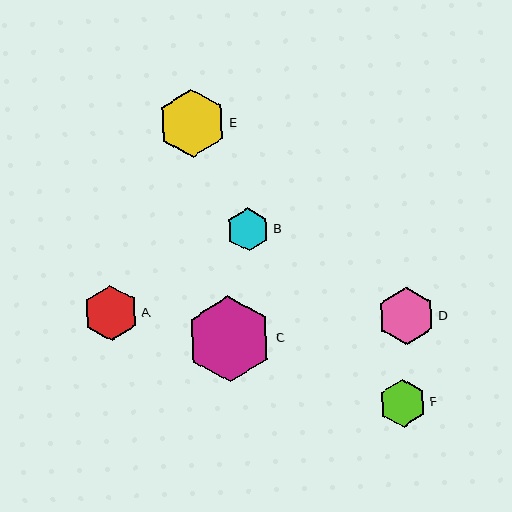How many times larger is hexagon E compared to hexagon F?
Hexagon E is approximately 1.4 times the size of hexagon F.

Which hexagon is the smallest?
Hexagon B is the smallest with a size of approximately 43 pixels.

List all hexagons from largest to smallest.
From largest to smallest: C, E, D, A, F, B.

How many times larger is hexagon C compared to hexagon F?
Hexagon C is approximately 1.8 times the size of hexagon F.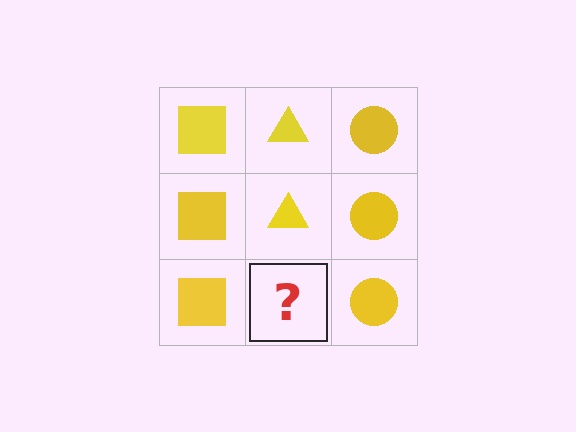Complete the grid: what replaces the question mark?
The question mark should be replaced with a yellow triangle.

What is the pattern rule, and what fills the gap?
The rule is that each column has a consistent shape. The gap should be filled with a yellow triangle.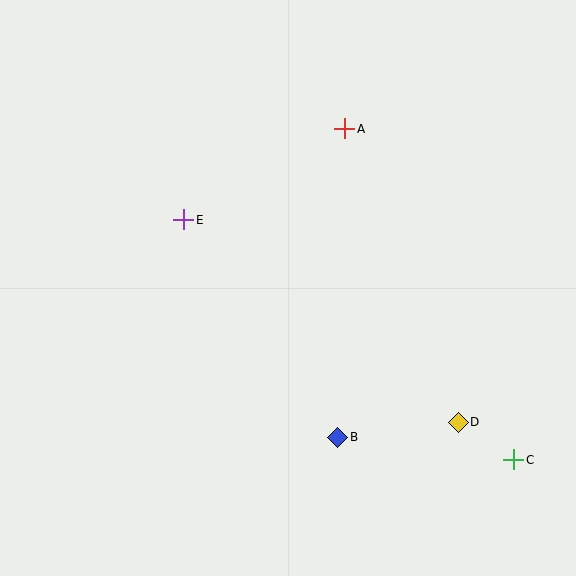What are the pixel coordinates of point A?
Point A is at (345, 129).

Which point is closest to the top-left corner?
Point E is closest to the top-left corner.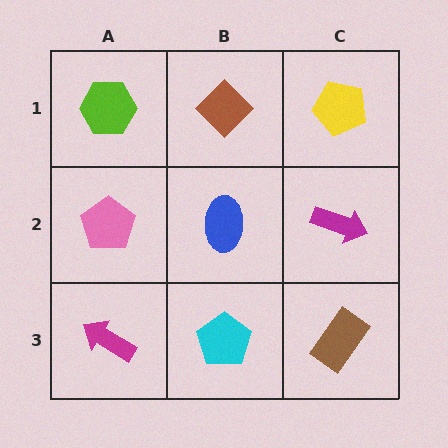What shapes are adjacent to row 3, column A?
A pink pentagon (row 2, column A), a cyan pentagon (row 3, column B).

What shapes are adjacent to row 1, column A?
A pink pentagon (row 2, column A), a brown diamond (row 1, column B).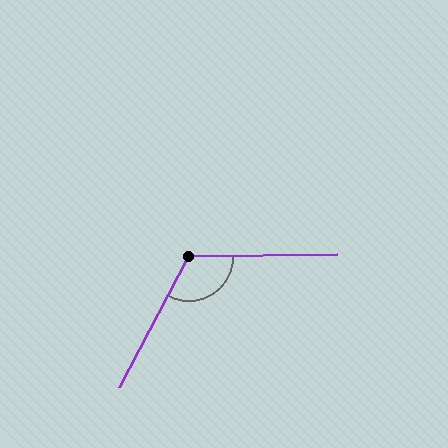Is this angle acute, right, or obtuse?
It is obtuse.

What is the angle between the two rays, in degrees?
Approximately 119 degrees.